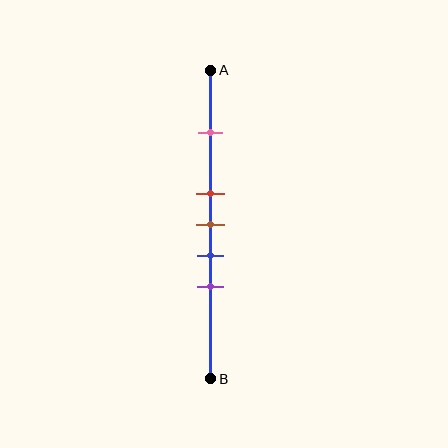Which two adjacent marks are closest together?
The red and brown marks are the closest adjacent pair.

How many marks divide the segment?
There are 5 marks dividing the segment.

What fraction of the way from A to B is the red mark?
The red mark is approximately 40% (0.4) of the way from A to B.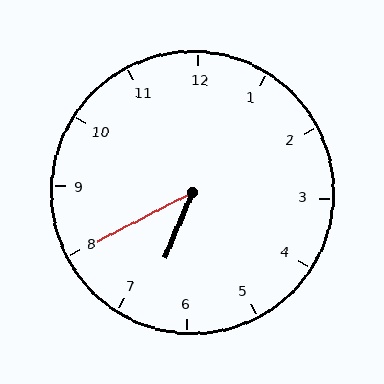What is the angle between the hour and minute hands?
Approximately 40 degrees.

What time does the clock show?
6:40.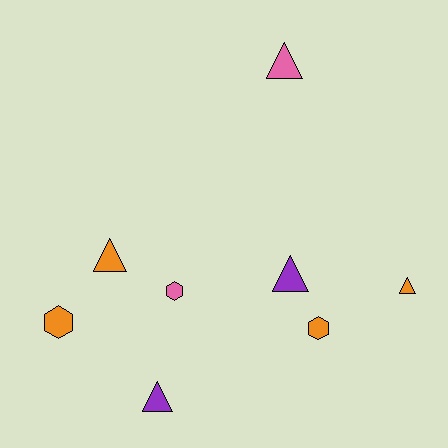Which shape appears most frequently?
Triangle, with 5 objects.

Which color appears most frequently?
Orange, with 4 objects.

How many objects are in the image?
There are 8 objects.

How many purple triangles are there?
There are 2 purple triangles.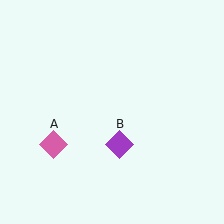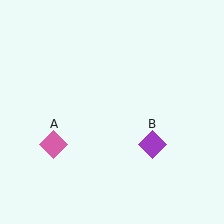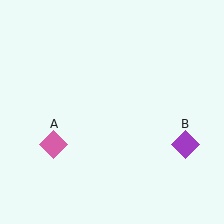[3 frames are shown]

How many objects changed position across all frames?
1 object changed position: purple diamond (object B).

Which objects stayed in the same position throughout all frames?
Pink diamond (object A) remained stationary.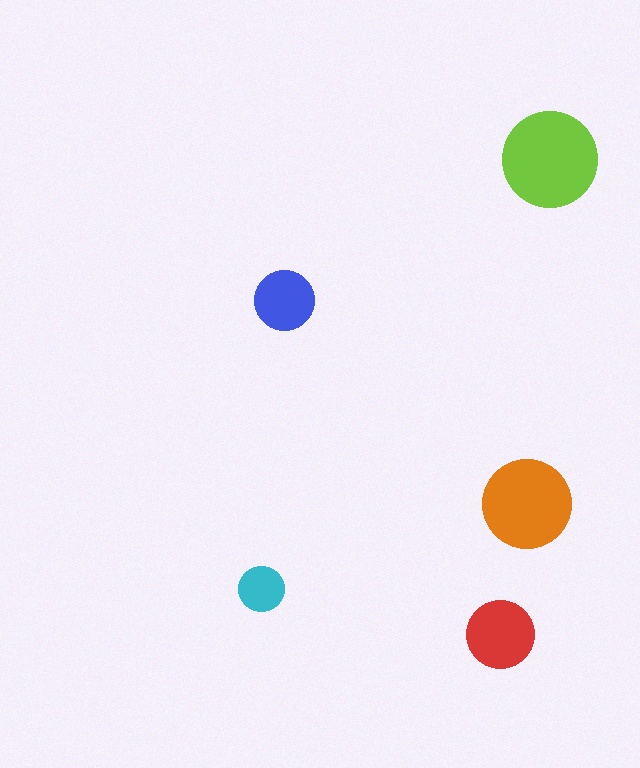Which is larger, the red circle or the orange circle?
The orange one.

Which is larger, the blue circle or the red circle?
The red one.